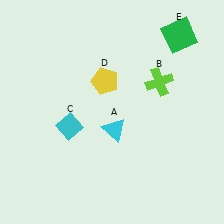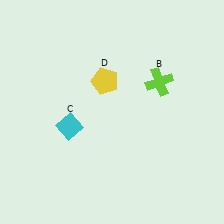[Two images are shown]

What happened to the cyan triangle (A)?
The cyan triangle (A) was removed in Image 2. It was in the bottom-right area of Image 1.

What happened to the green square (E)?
The green square (E) was removed in Image 2. It was in the top-right area of Image 1.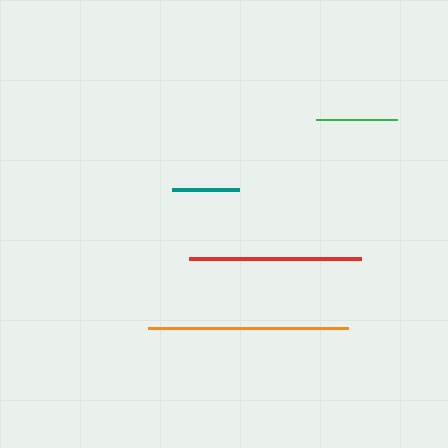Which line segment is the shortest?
The teal line is the shortest at approximately 66 pixels.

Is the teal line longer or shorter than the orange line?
The orange line is longer than the teal line.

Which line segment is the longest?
The orange line is the longest at approximately 201 pixels.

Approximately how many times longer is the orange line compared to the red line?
The orange line is approximately 1.2 times the length of the red line.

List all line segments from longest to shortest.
From longest to shortest: orange, red, green, teal.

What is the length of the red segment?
The red segment is approximately 172 pixels long.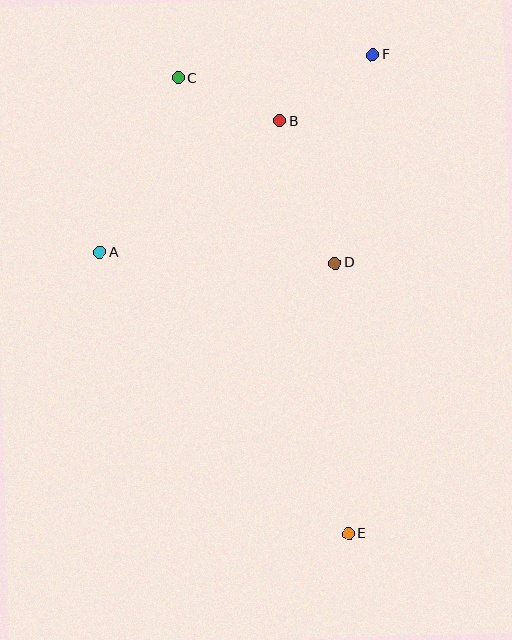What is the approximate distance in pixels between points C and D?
The distance between C and D is approximately 242 pixels.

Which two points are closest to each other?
Points B and C are closest to each other.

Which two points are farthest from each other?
Points C and E are farthest from each other.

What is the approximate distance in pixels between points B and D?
The distance between B and D is approximately 152 pixels.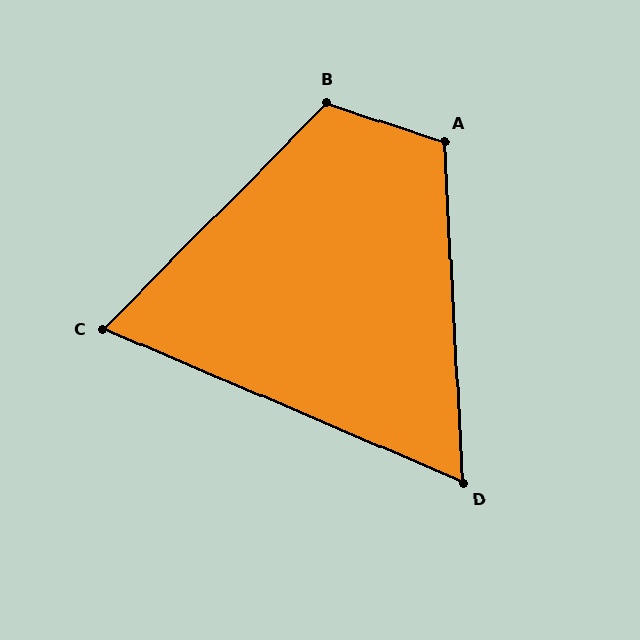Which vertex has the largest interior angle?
B, at approximately 116 degrees.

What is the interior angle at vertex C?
Approximately 68 degrees (acute).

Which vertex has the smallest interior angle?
D, at approximately 64 degrees.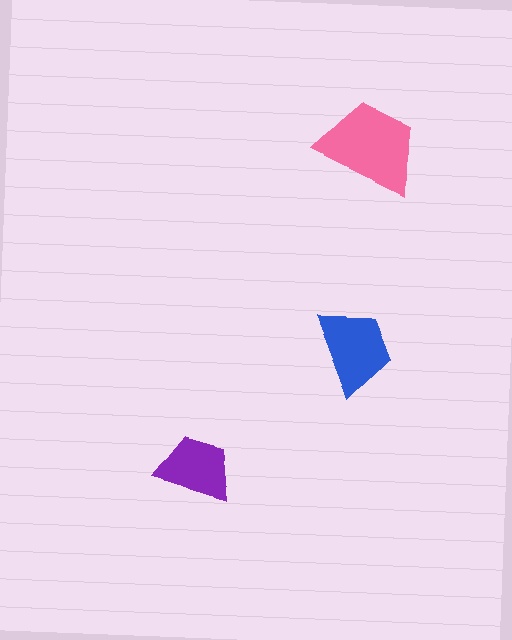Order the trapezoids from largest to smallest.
the pink one, the blue one, the purple one.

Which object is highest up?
The pink trapezoid is topmost.